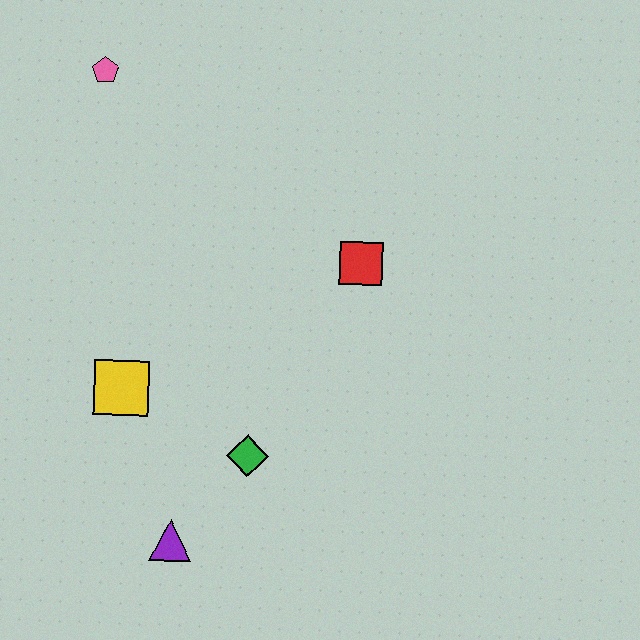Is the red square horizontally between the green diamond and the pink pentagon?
No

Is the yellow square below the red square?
Yes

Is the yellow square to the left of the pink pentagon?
No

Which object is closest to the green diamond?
The purple triangle is closest to the green diamond.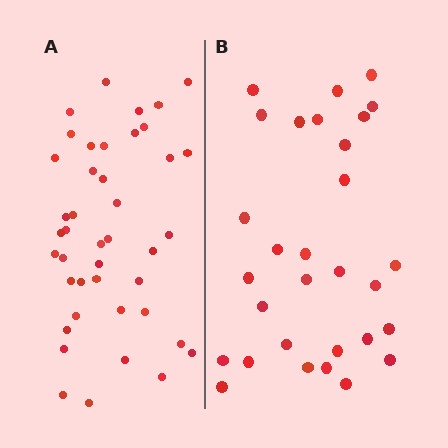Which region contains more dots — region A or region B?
Region A (the left region) has more dots.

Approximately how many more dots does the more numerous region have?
Region A has roughly 12 or so more dots than region B.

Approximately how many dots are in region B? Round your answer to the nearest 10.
About 30 dots.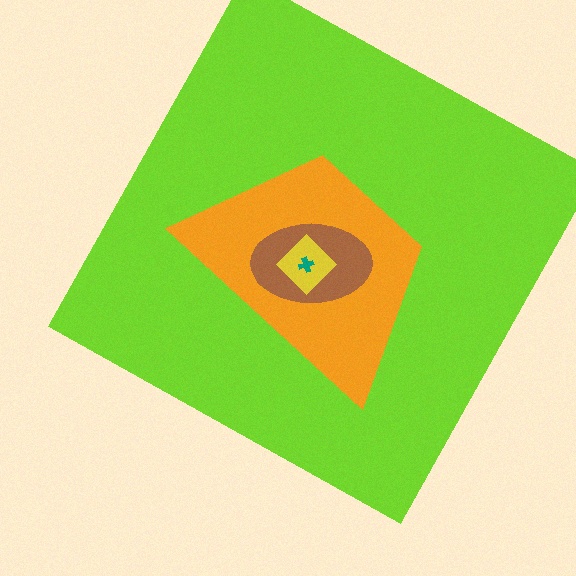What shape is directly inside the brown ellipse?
The yellow diamond.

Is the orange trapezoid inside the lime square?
Yes.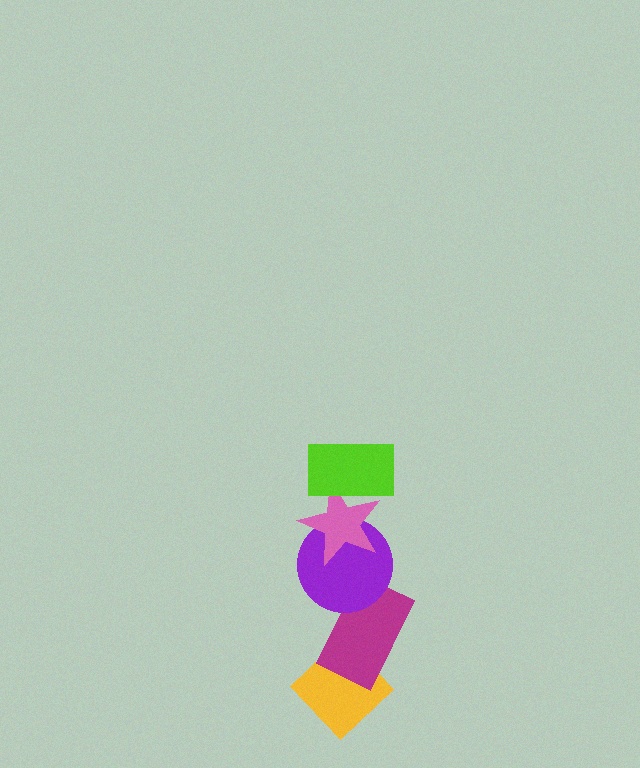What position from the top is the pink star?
The pink star is 2nd from the top.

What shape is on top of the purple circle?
The pink star is on top of the purple circle.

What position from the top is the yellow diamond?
The yellow diamond is 5th from the top.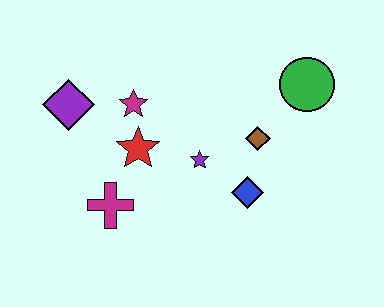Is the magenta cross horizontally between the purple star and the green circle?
No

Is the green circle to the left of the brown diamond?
No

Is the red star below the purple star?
No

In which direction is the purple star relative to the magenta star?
The purple star is to the right of the magenta star.